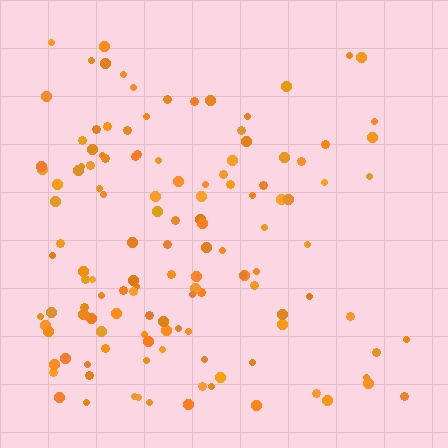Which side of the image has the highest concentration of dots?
The left.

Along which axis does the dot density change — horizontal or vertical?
Horizontal.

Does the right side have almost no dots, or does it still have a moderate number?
Still a moderate number, just noticeably fewer than the left.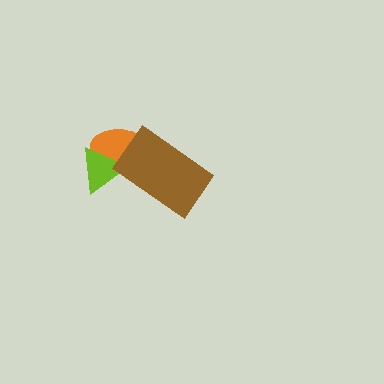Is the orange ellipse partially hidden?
Yes, it is partially covered by another shape.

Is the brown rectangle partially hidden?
No, no other shape covers it.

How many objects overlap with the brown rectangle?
2 objects overlap with the brown rectangle.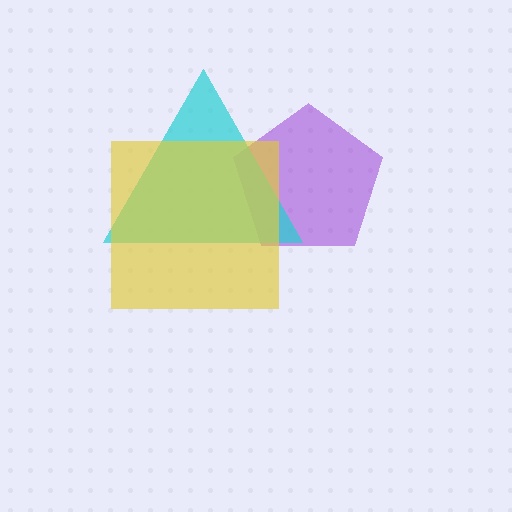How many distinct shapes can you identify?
There are 3 distinct shapes: a purple pentagon, a cyan triangle, a yellow square.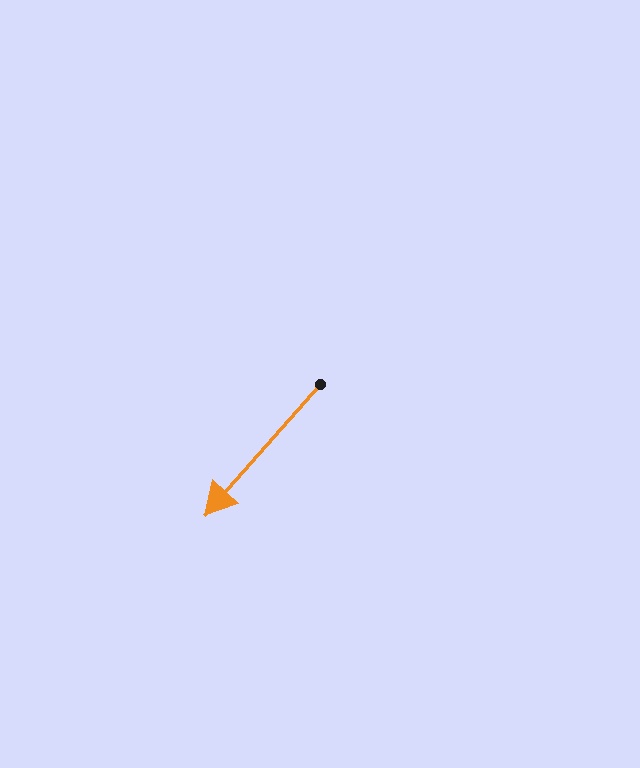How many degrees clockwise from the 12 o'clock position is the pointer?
Approximately 221 degrees.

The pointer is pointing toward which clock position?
Roughly 7 o'clock.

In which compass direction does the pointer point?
Southwest.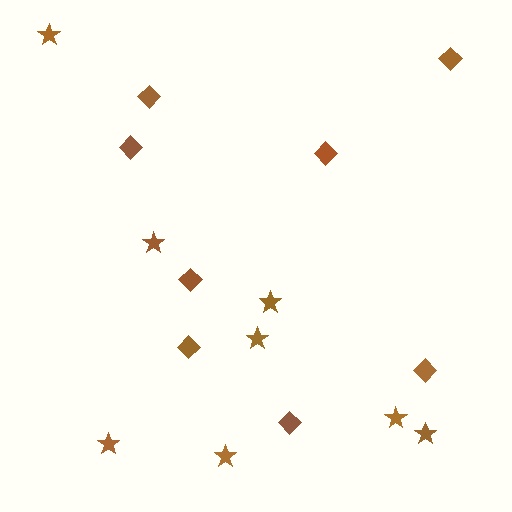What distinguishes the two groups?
There are 2 groups: one group of diamonds (8) and one group of stars (8).